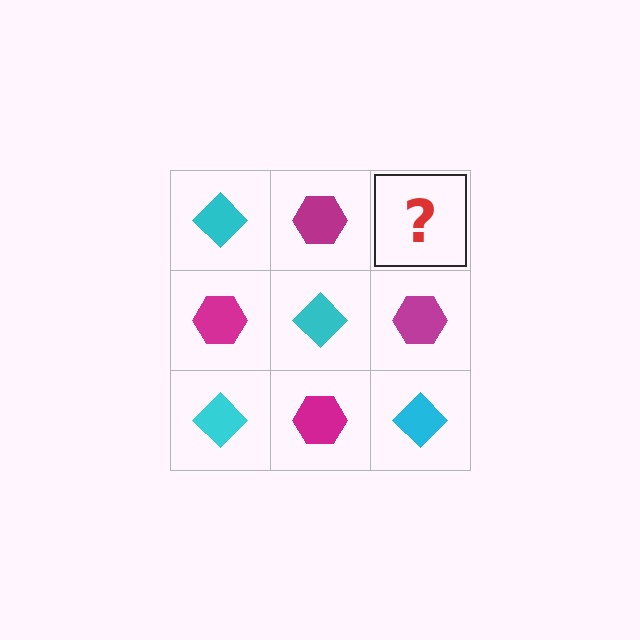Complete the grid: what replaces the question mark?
The question mark should be replaced with a cyan diamond.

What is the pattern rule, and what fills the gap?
The rule is that it alternates cyan diamond and magenta hexagon in a checkerboard pattern. The gap should be filled with a cyan diamond.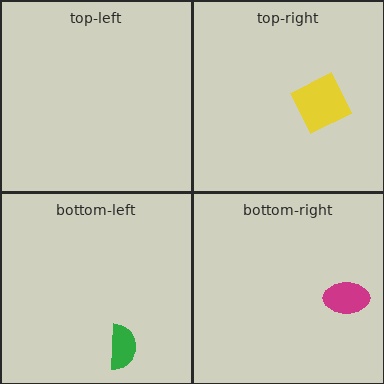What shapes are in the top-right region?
The yellow diamond.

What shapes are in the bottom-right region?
The magenta ellipse.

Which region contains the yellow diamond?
The top-right region.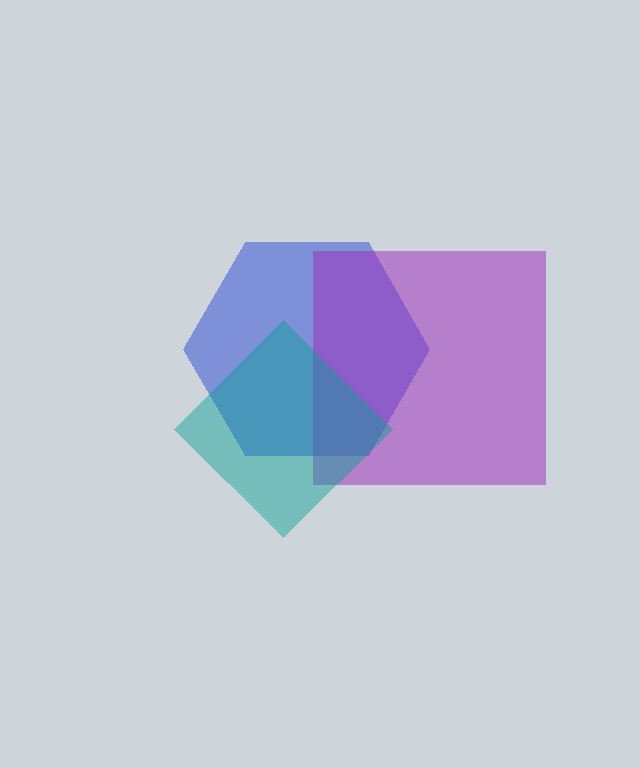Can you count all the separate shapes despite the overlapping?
Yes, there are 3 separate shapes.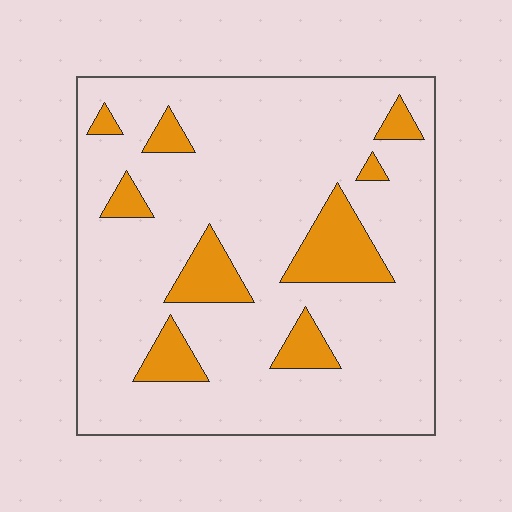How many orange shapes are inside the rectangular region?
9.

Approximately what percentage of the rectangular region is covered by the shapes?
Approximately 15%.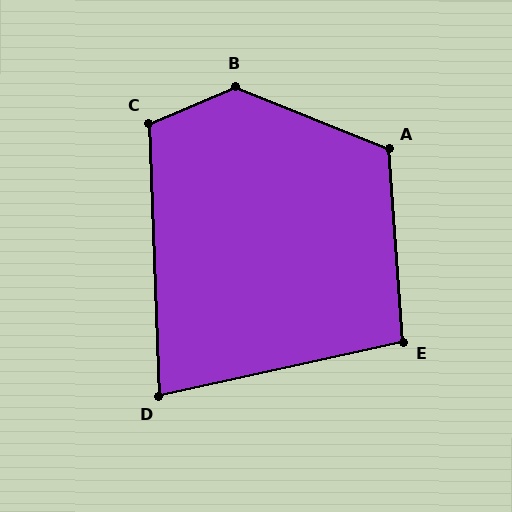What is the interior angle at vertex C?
Approximately 111 degrees (obtuse).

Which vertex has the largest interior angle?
B, at approximately 135 degrees.